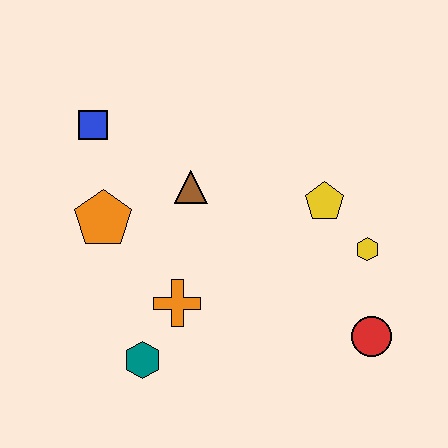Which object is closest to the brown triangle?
The orange pentagon is closest to the brown triangle.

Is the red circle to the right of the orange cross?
Yes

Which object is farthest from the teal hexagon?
The yellow hexagon is farthest from the teal hexagon.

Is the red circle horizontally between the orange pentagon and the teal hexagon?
No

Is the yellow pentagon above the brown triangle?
No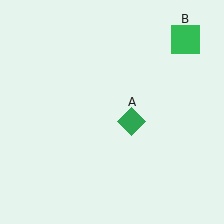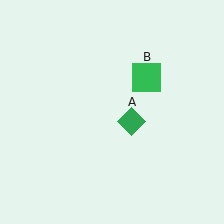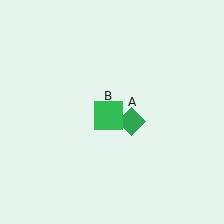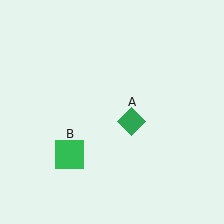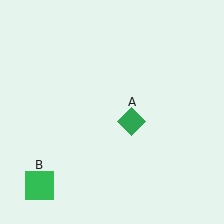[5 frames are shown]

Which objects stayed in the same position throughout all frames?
Green diamond (object A) remained stationary.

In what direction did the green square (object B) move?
The green square (object B) moved down and to the left.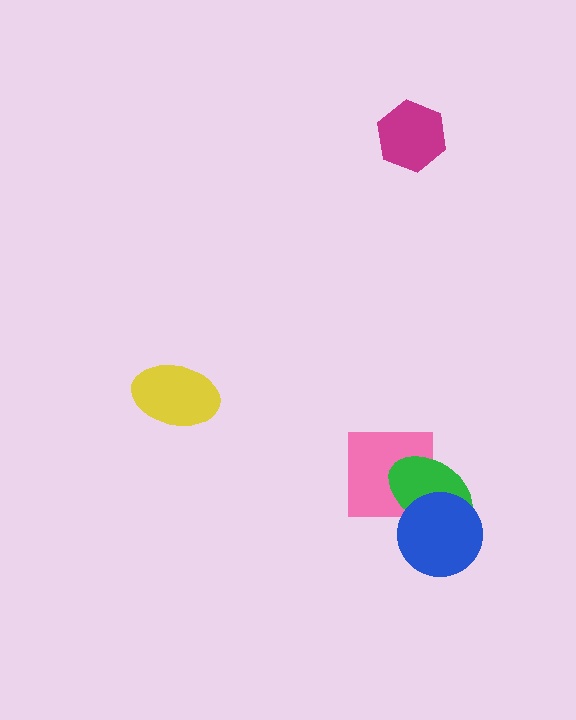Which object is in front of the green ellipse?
The blue circle is in front of the green ellipse.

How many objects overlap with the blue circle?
1 object overlaps with the blue circle.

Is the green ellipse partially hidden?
Yes, it is partially covered by another shape.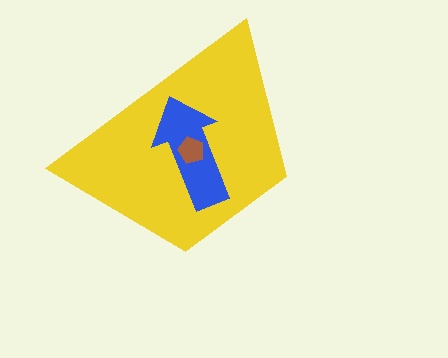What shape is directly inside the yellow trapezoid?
The blue arrow.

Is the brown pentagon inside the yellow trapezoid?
Yes.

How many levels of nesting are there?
3.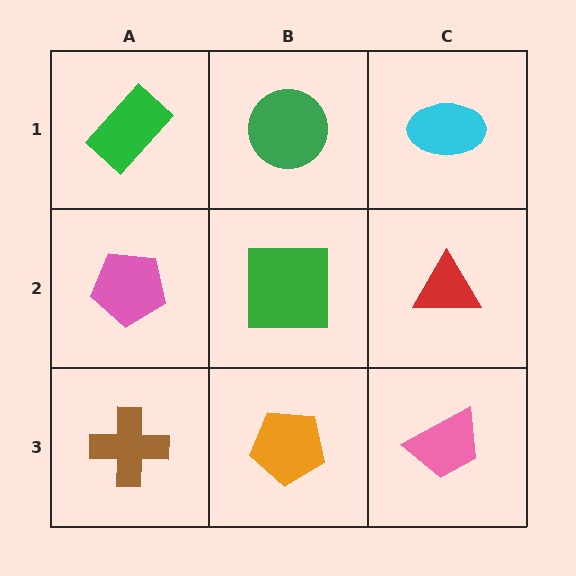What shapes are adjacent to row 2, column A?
A green rectangle (row 1, column A), a brown cross (row 3, column A), a green square (row 2, column B).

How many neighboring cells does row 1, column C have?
2.